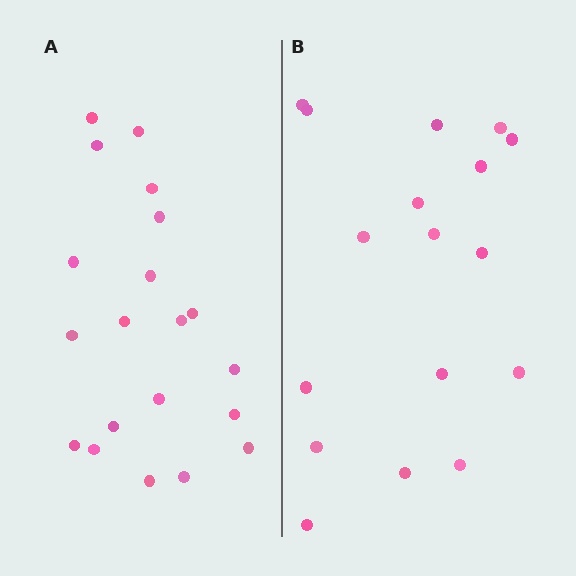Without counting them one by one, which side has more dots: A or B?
Region A (the left region) has more dots.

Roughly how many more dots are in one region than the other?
Region A has just a few more — roughly 2 or 3 more dots than region B.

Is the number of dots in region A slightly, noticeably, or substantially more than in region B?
Region A has only slightly more — the two regions are fairly close. The ratio is roughly 1.2 to 1.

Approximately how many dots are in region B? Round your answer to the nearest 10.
About 20 dots. (The exact count is 17, which rounds to 20.)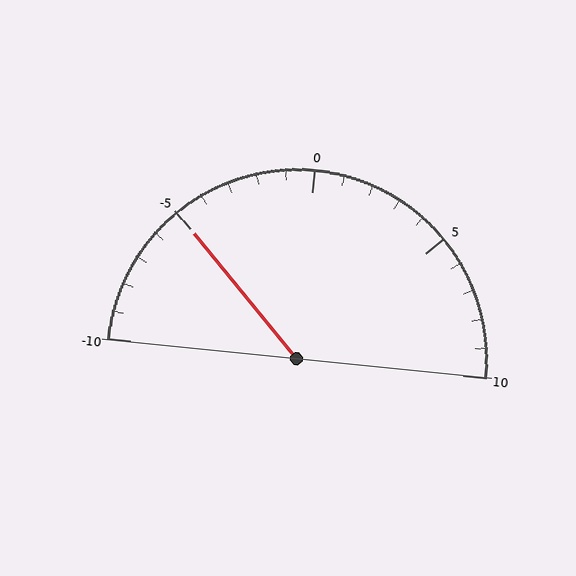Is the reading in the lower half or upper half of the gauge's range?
The reading is in the lower half of the range (-10 to 10).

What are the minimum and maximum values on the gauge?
The gauge ranges from -10 to 10.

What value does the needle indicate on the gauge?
The needle indicates approximately -5.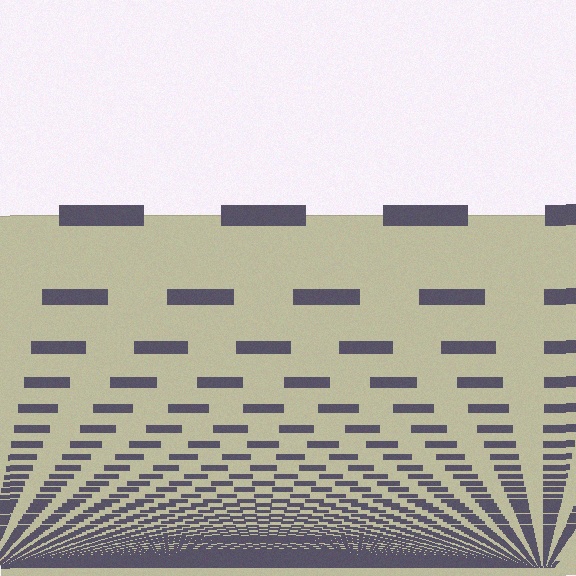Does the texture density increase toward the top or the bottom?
Density increases toward the bottom.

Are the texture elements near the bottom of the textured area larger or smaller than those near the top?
Smaller. The gradient is inverted — elements near the bottom are smaller and denser.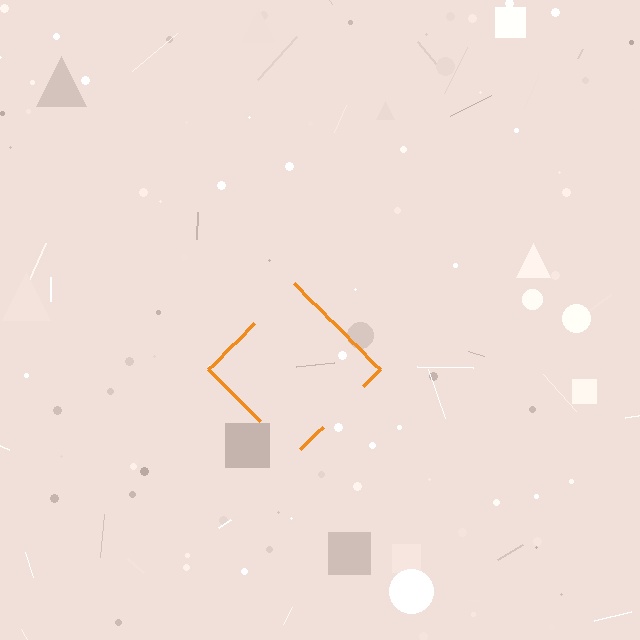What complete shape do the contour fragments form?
The contour fragments form a diamond.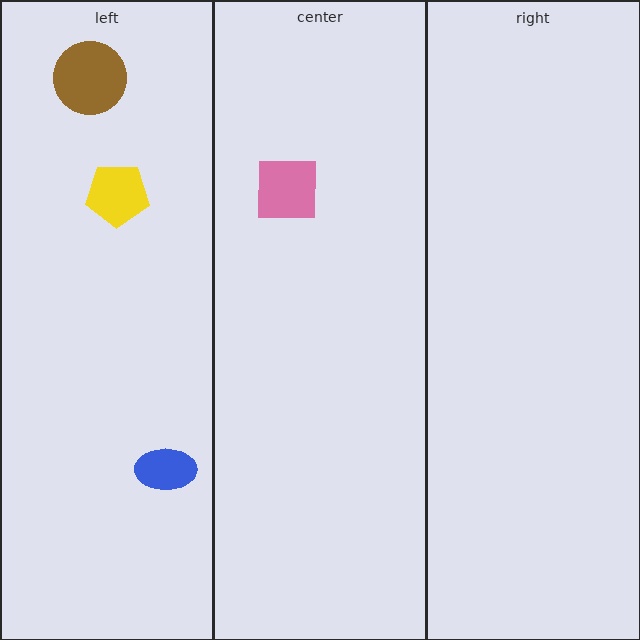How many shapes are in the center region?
1.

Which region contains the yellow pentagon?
The left region.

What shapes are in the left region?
The yellow pentagon, the blue ellipse, the brown circle.